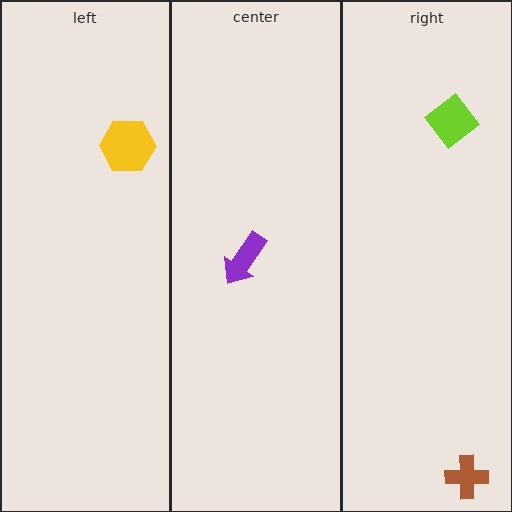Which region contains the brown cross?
The right region.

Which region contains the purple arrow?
The center region.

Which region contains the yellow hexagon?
The left region.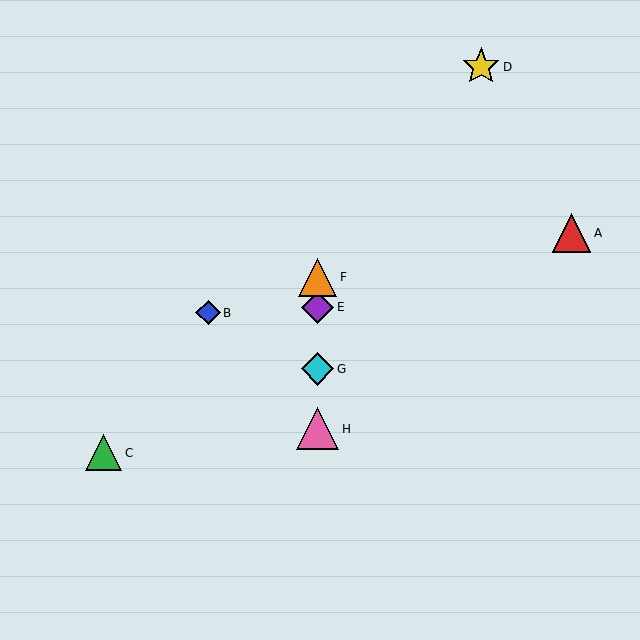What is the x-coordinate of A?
Object A is at x≈571.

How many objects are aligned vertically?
4 objects (E, F, G, H) are aligned vertically.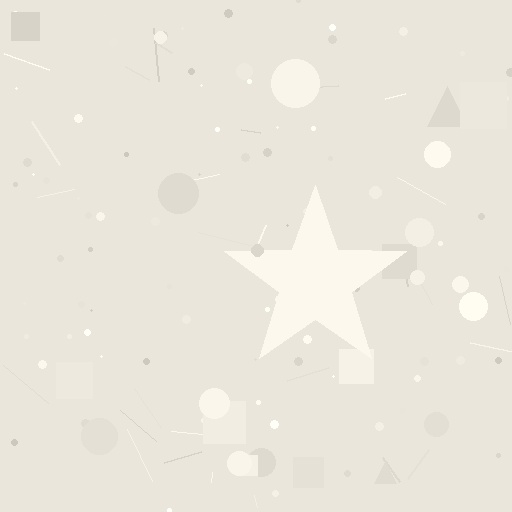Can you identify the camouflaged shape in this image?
The camouflaged shape is a star.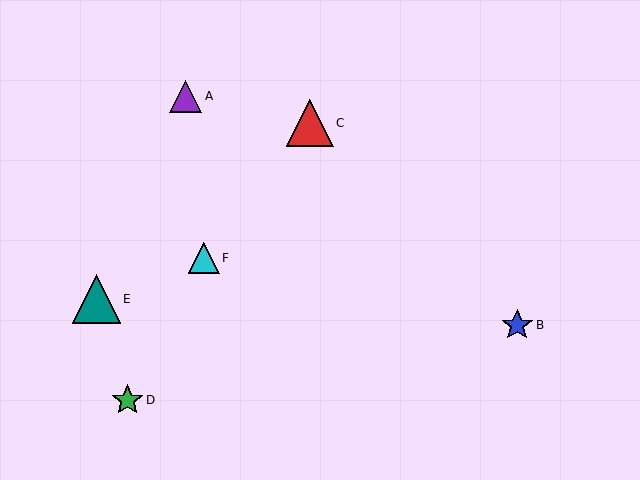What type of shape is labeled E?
Shape E is a teal triangle.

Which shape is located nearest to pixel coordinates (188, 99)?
The purple triangle (labeled A) at (186, 96) is nearest to that location.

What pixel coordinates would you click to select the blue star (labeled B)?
Click at (517, 325) to select the blue star B.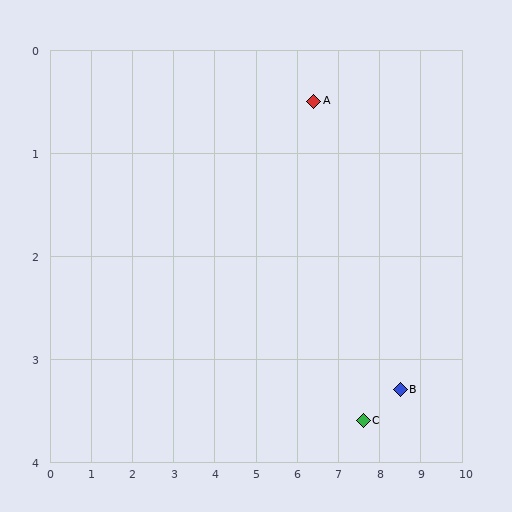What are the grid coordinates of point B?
Point B is at approximately (8.5, 3.3).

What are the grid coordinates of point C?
Point C is at approximately (7.6, 3.6).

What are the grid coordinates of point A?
Point A is at approximately (6.4, 0.5).